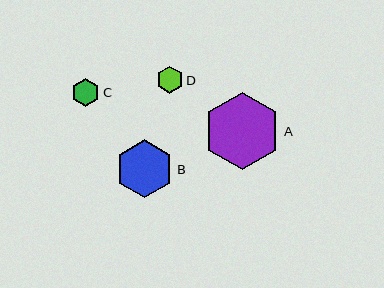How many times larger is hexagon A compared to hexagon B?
Hexagon A is approximately 1.3 times the size of hexagon B.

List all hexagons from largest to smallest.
From largest to smallest: A, B, C, D.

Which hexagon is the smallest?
Hexagon D is the smallest with a size of approximately 27 pixels.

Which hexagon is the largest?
Hexagon A is the largest with a size of approximately 77 pixels.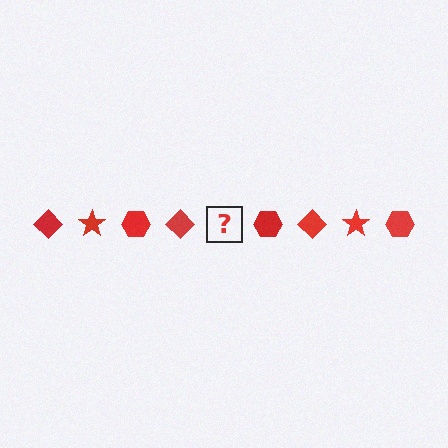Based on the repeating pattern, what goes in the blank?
The blank should be a red star.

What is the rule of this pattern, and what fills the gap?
The rule is that the pattern cycles through diamond, star, hexagon shapes in red. The gap should be filled with a red star.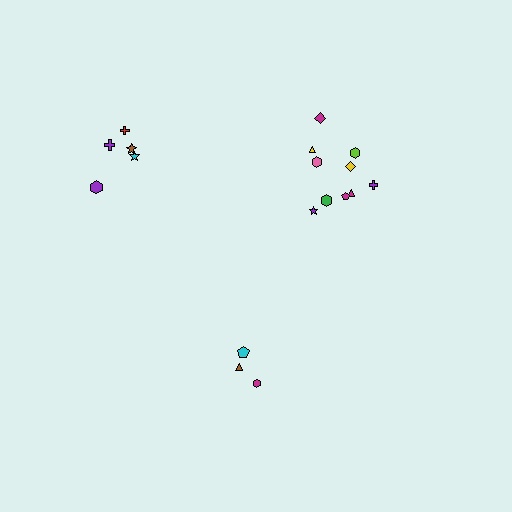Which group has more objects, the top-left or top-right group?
The top-right group.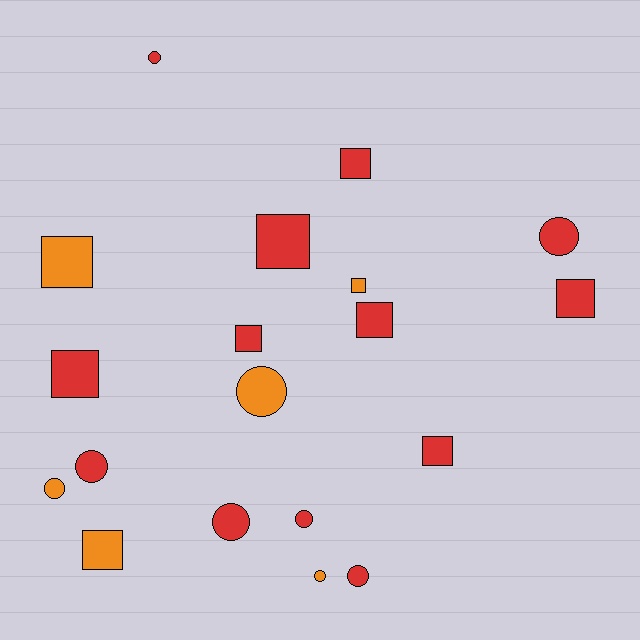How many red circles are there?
There are 6 red circles.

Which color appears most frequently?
Red, with 13 objects.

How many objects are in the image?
There are 19 objects.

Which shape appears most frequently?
Square, with 10 objects.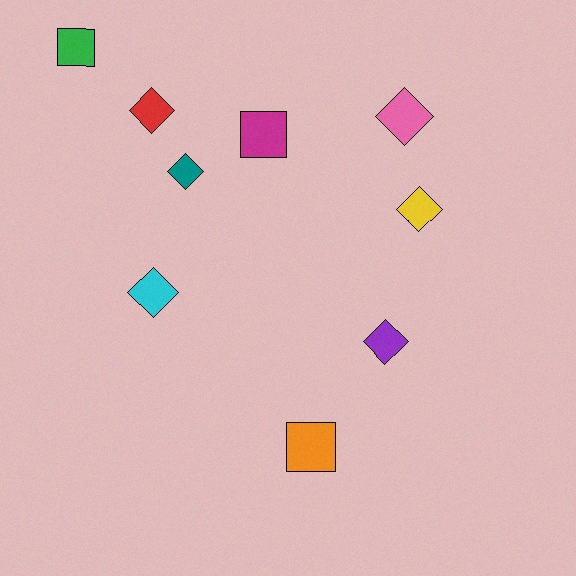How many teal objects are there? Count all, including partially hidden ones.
There is 1 teal object.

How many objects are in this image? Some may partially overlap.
There are 9 objects.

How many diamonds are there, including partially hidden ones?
There are 6 diamonds.